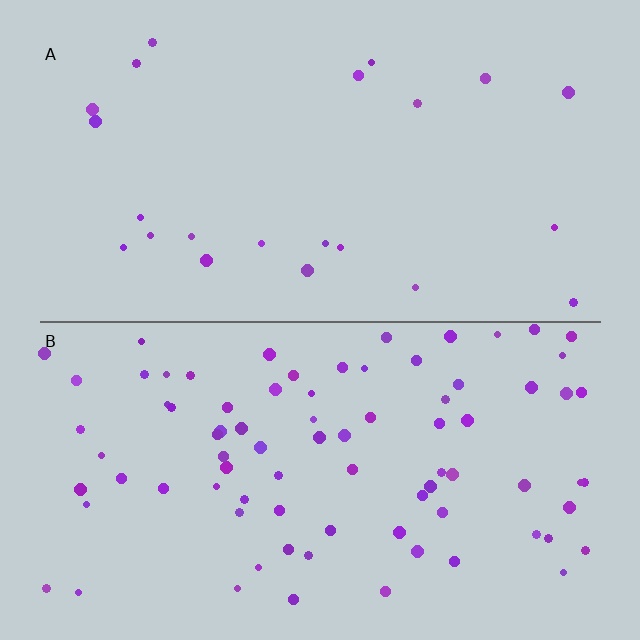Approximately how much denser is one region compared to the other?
Approximately 3.7× — region B over region A.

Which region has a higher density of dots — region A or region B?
B (the bottom).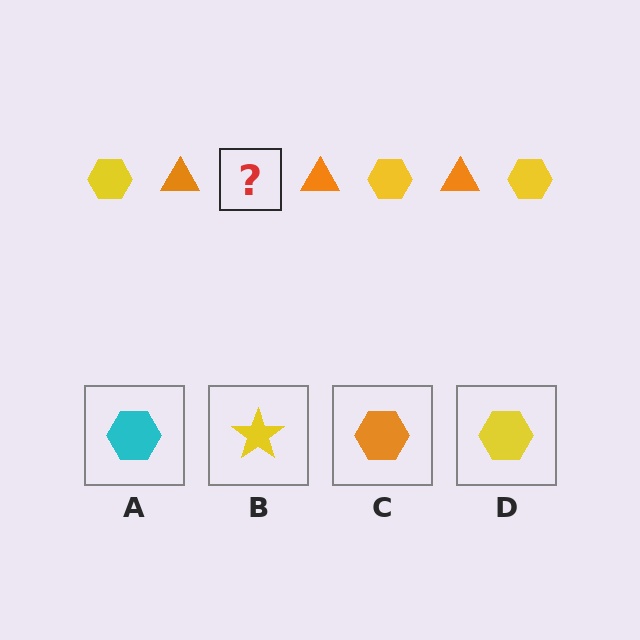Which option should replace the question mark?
Option D.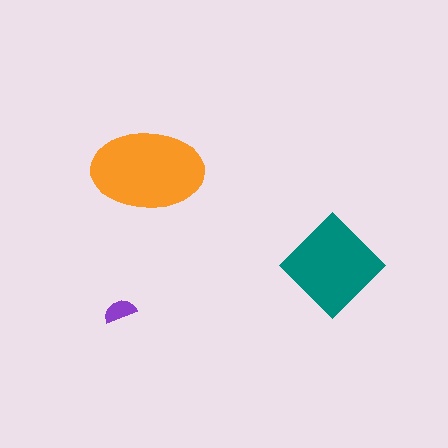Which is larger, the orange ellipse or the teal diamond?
The orange ellipse.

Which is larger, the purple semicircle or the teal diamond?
The teal diamond.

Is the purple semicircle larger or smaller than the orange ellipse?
Smaller.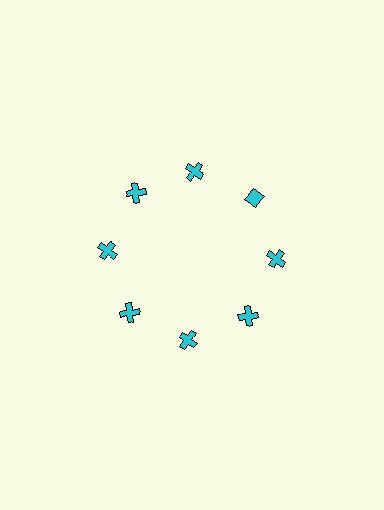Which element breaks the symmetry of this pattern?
The cyan diamond at roughly the 2 o'clock position breaks the symmetry. All other shapes are cyan crosses.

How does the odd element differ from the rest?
It has a different shape: diamond instead of cross.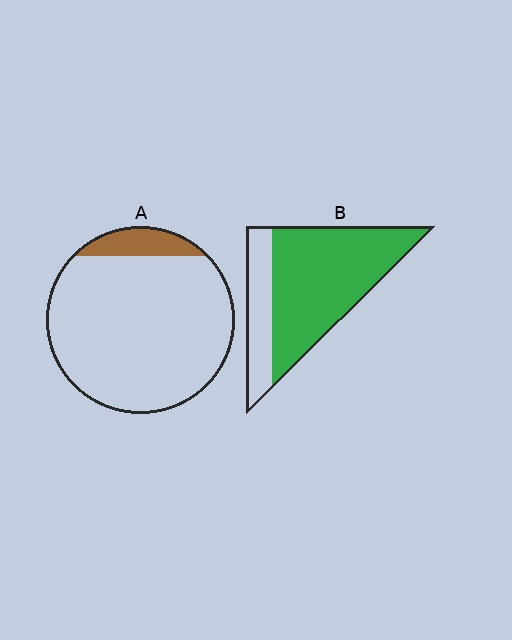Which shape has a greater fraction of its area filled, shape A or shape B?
Shape B.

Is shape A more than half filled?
No.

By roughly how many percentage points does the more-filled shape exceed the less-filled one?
By roughly 65 percentage points (B over A).